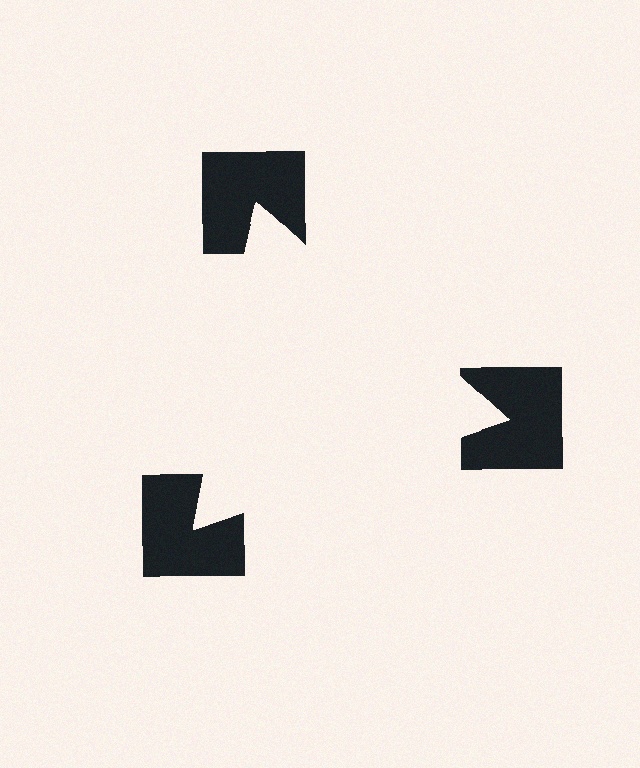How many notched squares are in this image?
There are 3 — one at each vertex of the illusory triangle.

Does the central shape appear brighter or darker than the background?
It typically appears slightly brighter than the background, even though no actual brightness change is drawn.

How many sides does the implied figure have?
3 sides.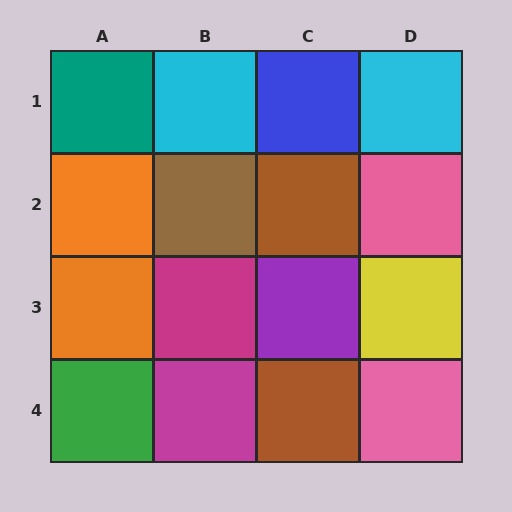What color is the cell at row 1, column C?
Blue.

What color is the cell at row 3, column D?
Yellow.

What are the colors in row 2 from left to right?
Orange, brown, brown, pink.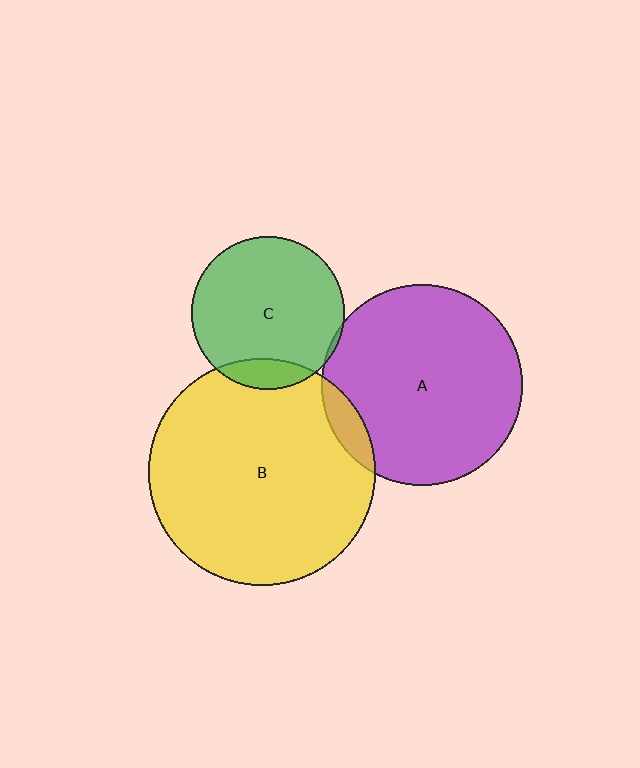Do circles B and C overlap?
Yes.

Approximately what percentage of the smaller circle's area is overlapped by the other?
Approximately 10%.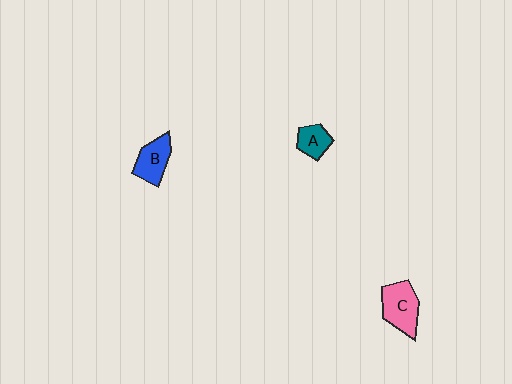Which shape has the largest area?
Shape C (pink).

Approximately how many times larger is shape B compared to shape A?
Approximately 1.4 times.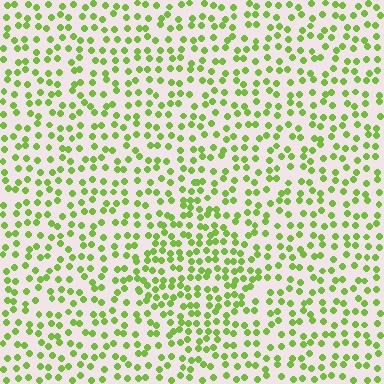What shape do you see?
I see a diamond.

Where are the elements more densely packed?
The elements are more densely packed inside the diamond boundary.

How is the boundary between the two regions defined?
The boundary is defined by a change in element density (approximately 1.5x ratio). All elements are the same color, size, and shape.